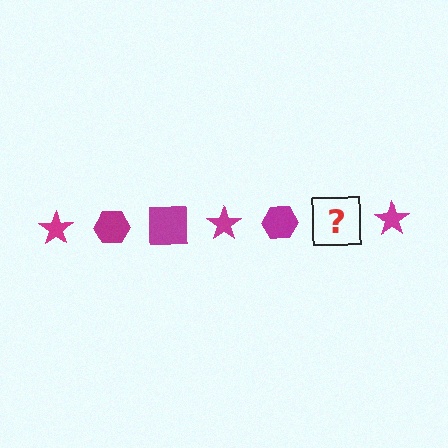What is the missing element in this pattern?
The missing element is a magenta square.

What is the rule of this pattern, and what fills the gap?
The rule is that the pattern cycles through star, hexagon, square shapes in magenta. The gap should be filled with a magenta square.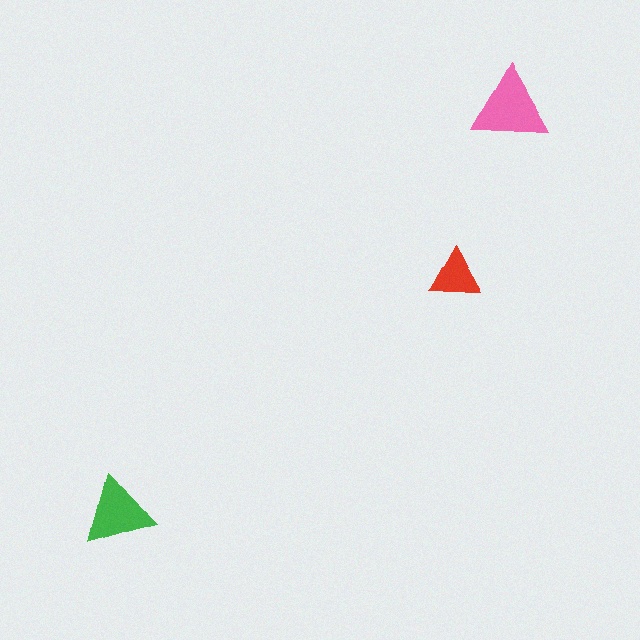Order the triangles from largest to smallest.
the pink one, the green one, the red one.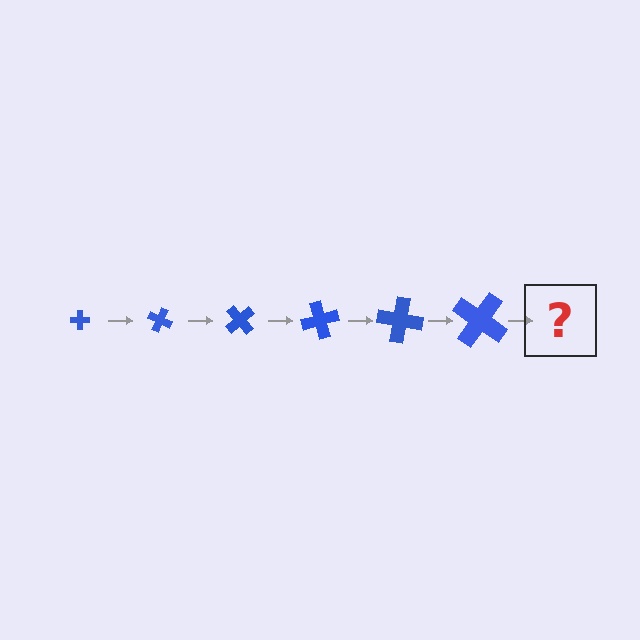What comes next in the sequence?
The next element should be a cross, larger than the previous one and rotated 150 degrees from the start.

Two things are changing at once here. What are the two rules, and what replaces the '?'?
The two rules are that the cross grows larger each step and it rotates 25 degrees each step. The '?' should be a cross, larger than the previous one and rotated 150 degrees from the start.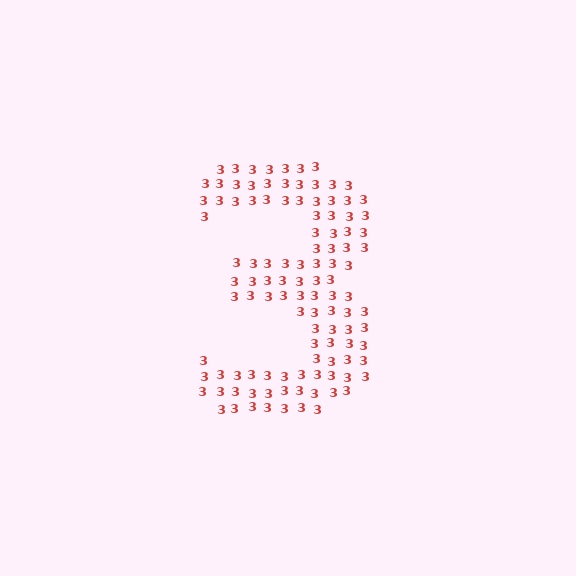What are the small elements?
The small elements are digit 3's.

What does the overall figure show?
The overall figure shows the digit 3.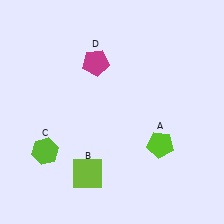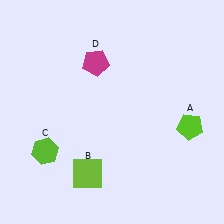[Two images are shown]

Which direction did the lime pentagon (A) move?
The lime pentagon (A) moved right.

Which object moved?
The lime pentagon (A) moved right.